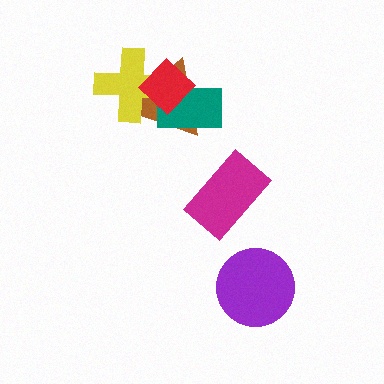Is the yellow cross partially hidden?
Yes, it is partially covered by another shape.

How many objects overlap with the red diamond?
3 objects overlap with the red diamond.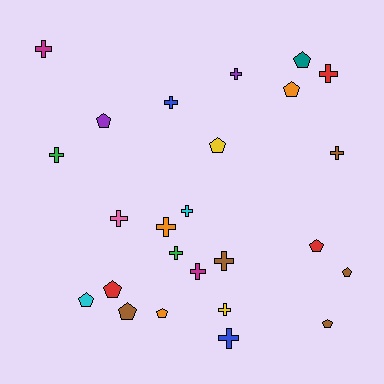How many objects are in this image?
There are 25 objects.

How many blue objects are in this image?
There are 2 blue objects.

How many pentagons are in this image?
There are 11 pentagons.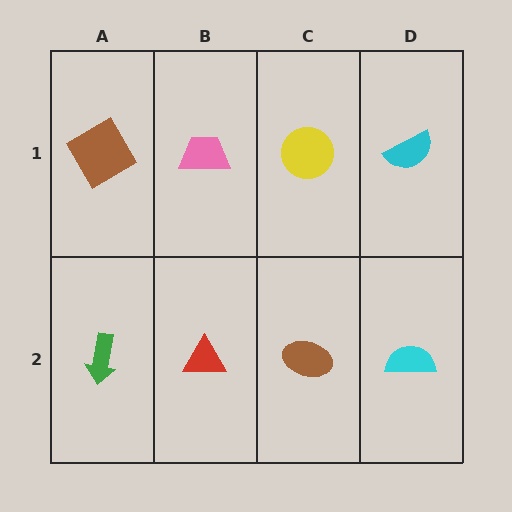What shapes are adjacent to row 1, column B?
A red triangle (row 2, column B), a brown diamond (row 1, column A), a yellow circle (row 1, column C).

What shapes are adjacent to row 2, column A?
A brown diamond (row 1, column A), a red triangle (row 2, column B).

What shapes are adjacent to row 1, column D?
A cyan semicircle (row 2, column D), a yellow circle (row 1, column C).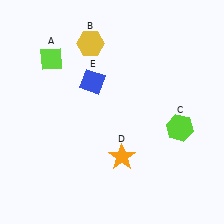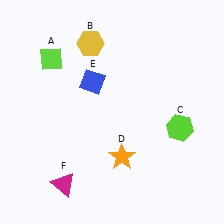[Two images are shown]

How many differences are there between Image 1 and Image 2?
There is 1 difference between the two images.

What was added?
A magenta triangle (F) was added in Image 2.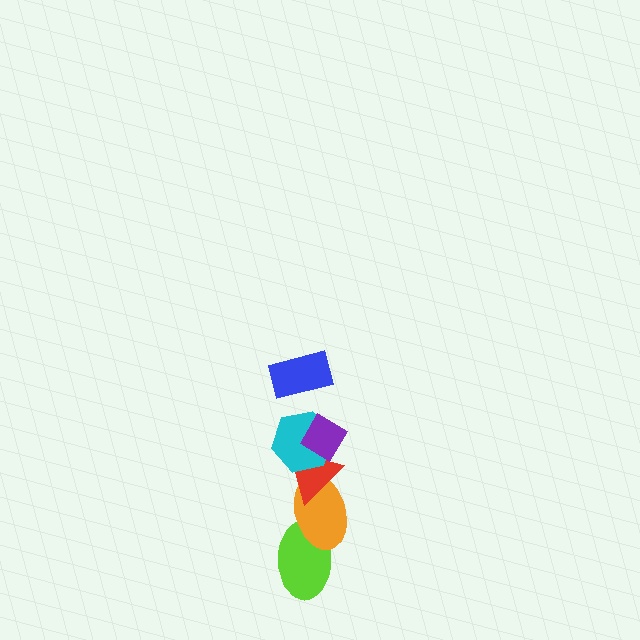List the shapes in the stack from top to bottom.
From top to bottom: the blue rectangle, the purple diamond, the cyan hexagon, the red triangle, the orange ellipse, the lime ellipse.